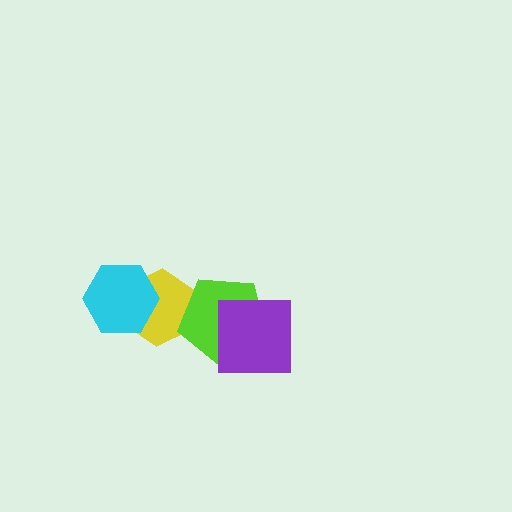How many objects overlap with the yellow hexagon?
2 objects overlap with the yellow hexagon.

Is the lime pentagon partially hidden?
Yes, it is partially covered by another shape.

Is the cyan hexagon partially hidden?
No, no other shape covers it.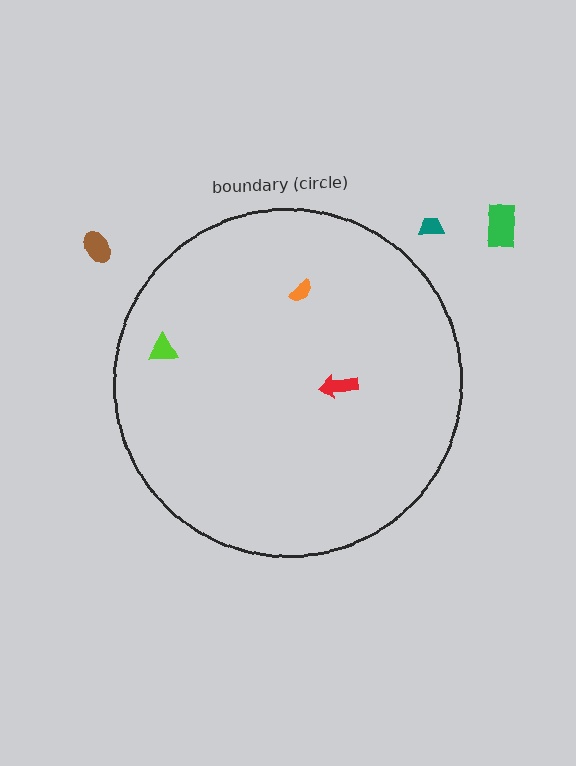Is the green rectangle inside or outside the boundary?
Outside.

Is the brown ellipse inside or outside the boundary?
Outside.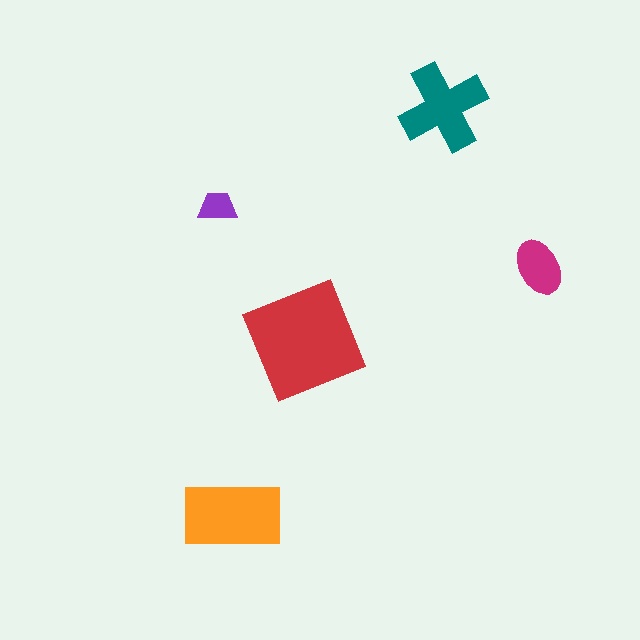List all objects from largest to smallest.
The red square, the orange rectangle, the teal cross, the magenta ellipse, the purple trapezoid.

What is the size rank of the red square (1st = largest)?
1st.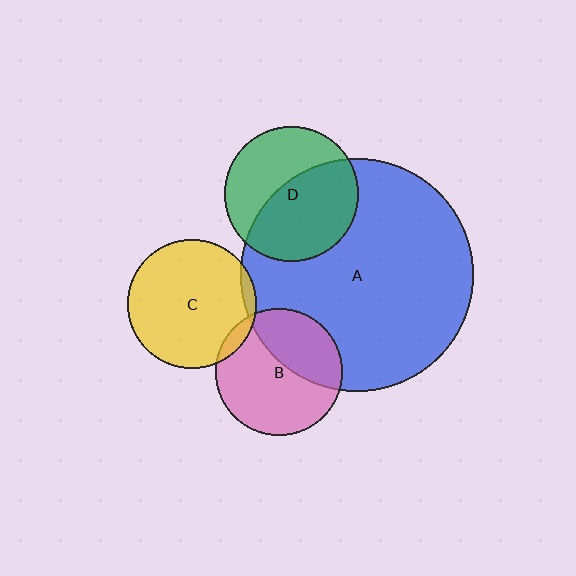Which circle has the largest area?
Circle A (blue).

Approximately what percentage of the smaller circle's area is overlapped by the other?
Approximately 5%.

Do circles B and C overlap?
Yes.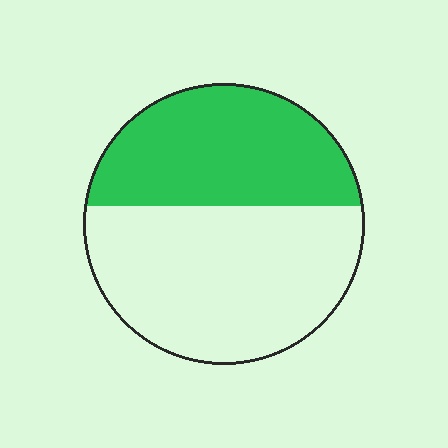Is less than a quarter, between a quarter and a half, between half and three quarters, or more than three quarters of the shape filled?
Between a quarter and a half.